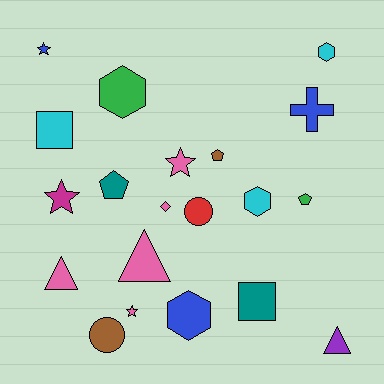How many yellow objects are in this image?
There are no yellow objects.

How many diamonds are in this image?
There is 1 diamond.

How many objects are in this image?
There are 20 objects.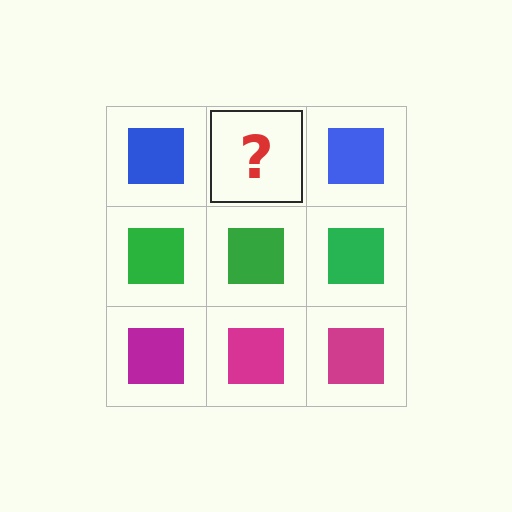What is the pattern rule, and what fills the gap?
The rule is that each row has a consistent color. The gap should be filled with a blue square.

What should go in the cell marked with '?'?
The missing cell should contain a blue square.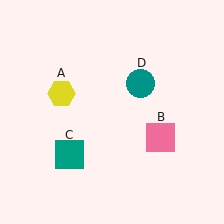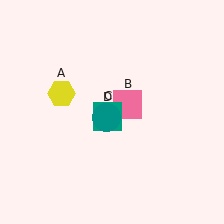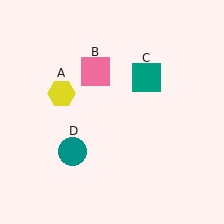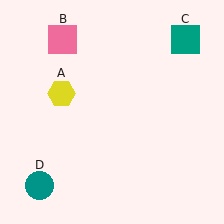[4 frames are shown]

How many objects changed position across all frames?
3 objects changed position: pink square (object B), teal square (object C), teal circle (object D).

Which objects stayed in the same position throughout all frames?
Yellow hexagon (object A) remained stationary.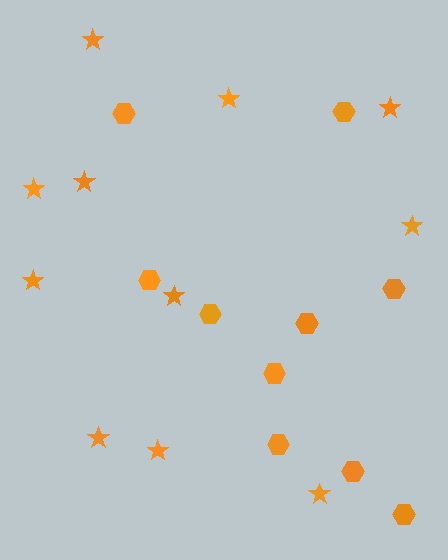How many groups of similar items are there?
There are 2 groups: one group of hexagons (10) and one group of stars (11).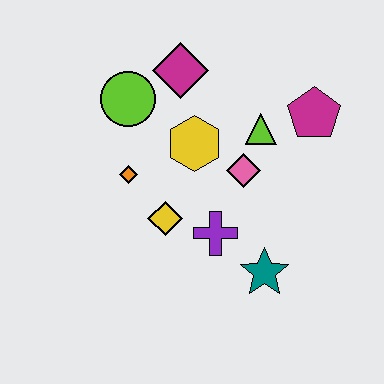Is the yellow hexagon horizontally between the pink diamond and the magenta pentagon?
No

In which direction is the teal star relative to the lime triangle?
The teal star is below the lime triangle.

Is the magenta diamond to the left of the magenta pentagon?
Yes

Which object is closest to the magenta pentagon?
The lime triangle is closest to the magenta pentagon.